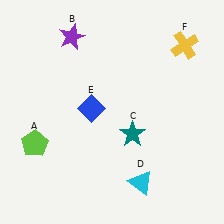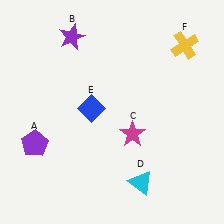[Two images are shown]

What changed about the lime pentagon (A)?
In Image 1, A is lime. In Image 2, it changed to purple.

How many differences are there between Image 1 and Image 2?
There are 2 differences between the two images.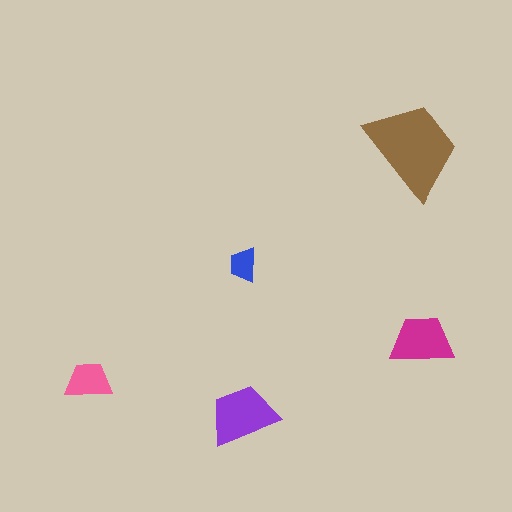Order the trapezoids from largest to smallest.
the brown one, the purple one, the magenta one, the pink one, the blue one.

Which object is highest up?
The brown trapezoid is topmost.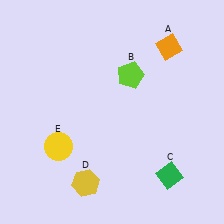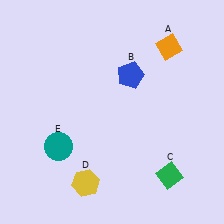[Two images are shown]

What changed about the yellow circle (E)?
In Image 1, E is yellow. In Image 2, it changed to teal.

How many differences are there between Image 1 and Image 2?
There are 2 differences between the two images.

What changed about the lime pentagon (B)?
In Image 1, B is lime. In Image 2, it changed to blue.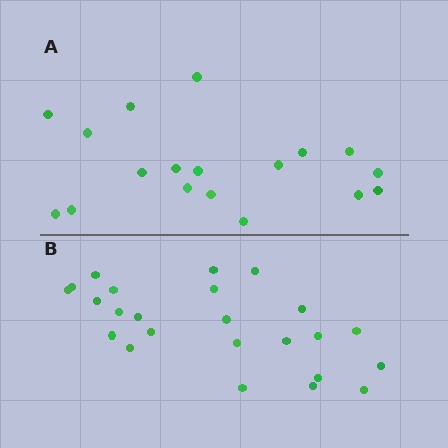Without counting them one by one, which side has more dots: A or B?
Region B (the bottom region) has more dots.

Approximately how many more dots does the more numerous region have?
Region B has about 6 more dots than region A.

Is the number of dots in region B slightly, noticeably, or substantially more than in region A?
Region B has noticeably more, but not dramatically so. The ratio is roughly 1.3 to 1.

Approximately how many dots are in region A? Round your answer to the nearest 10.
About 20 dots. (The exact count is 18, which rounds to 20.)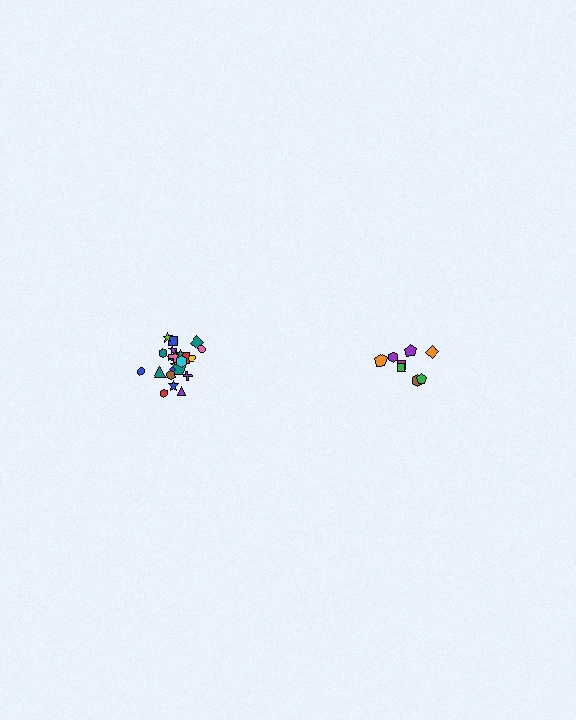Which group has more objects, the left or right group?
The left group.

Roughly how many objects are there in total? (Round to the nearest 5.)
Roughly 30 objects in total.